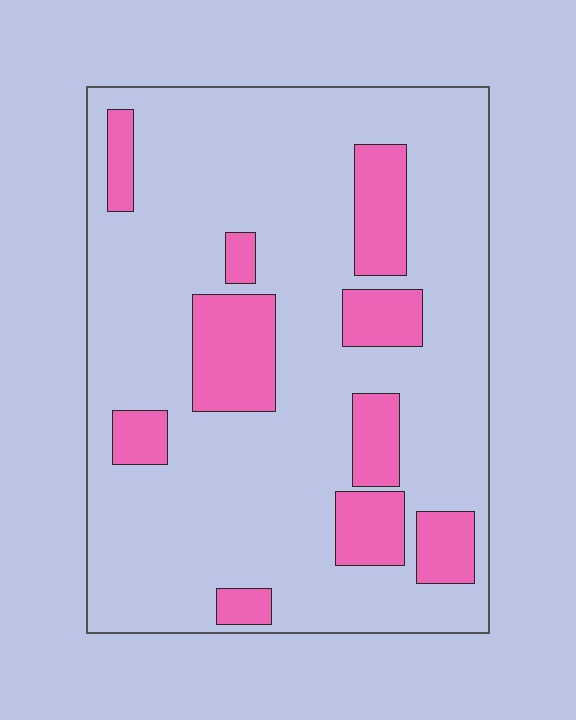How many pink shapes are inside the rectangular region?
10.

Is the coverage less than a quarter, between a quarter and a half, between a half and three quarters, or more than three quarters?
Less than a quarter.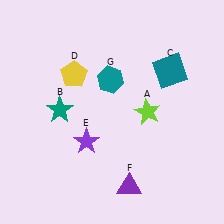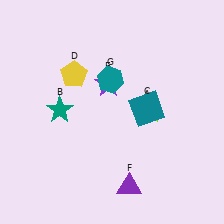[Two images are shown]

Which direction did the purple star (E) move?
The purple star (E) moved up.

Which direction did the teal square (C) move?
The teal square (C) moved down.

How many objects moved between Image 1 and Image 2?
2 objects moved between the two images.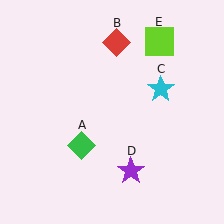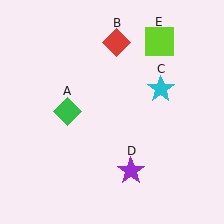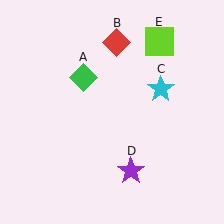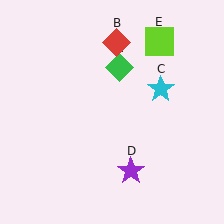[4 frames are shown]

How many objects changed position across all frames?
1 object changed position: green diamond (object A).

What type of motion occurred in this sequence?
The green diamond (object A) rotated clockwise around the center of the scene.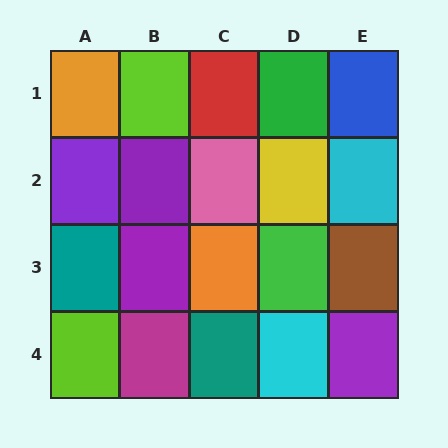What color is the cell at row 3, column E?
Brown.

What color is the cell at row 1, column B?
Lime.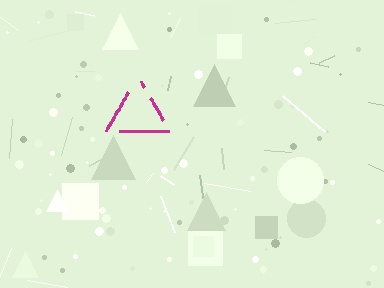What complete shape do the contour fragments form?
The contour fragments form a triangle.